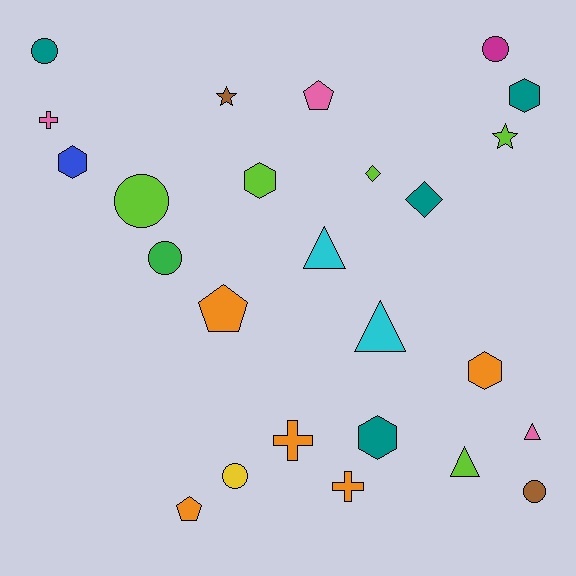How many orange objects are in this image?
There are 5 orange objects.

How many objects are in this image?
There are 25 objects.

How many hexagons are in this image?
There are 5 hexagons.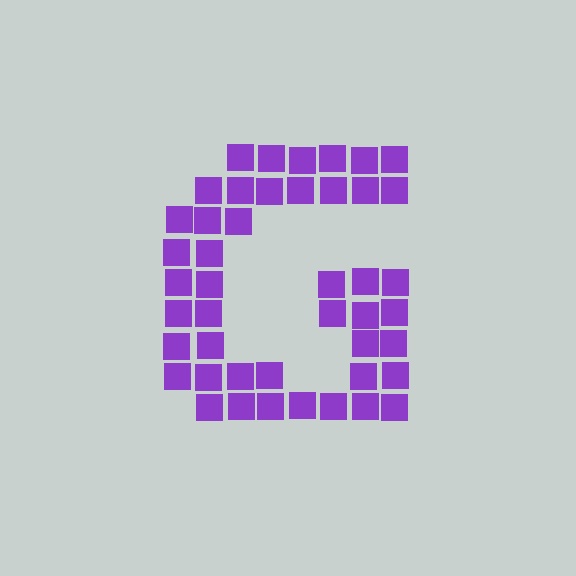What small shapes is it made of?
It is made of small squares.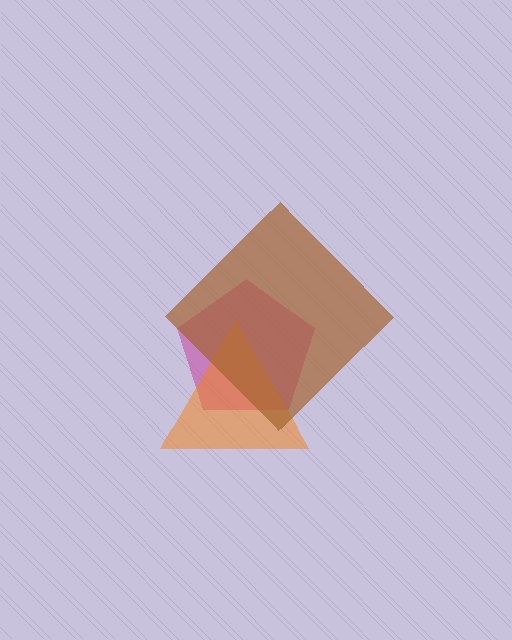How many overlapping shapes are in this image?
There are 3 overlapping shapes in the image.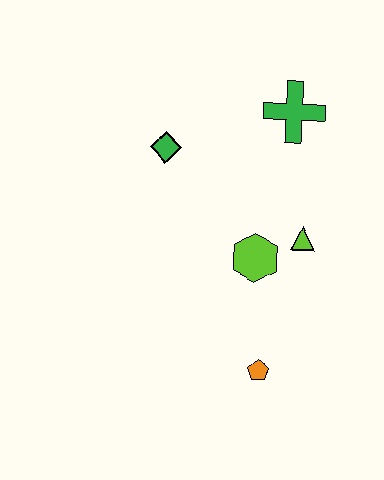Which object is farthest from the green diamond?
The orange pentagon is farthest from the green diamond.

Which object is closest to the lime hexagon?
The lime triangle is closest to the lime hexagon.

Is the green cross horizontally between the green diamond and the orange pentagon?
No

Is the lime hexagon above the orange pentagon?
Yes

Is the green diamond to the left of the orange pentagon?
Yes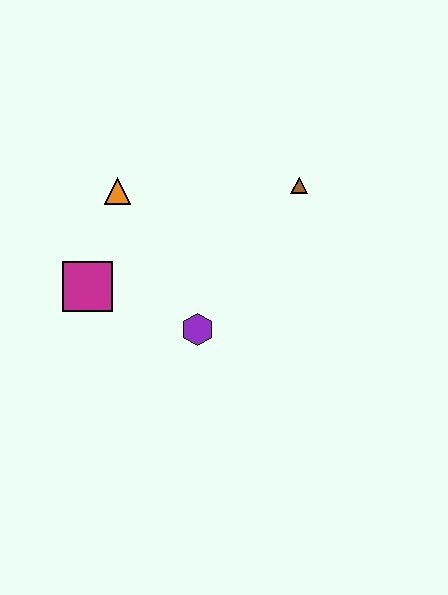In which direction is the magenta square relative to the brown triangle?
The magenta square is to the left of the brown triangle.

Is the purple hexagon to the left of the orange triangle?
No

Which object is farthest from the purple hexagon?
The brown triangle is farthest from the purple hexagon.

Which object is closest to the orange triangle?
The magenta square is closest to the orange triangle.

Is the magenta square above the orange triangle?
No